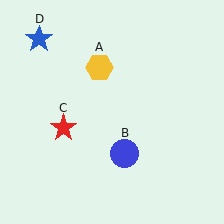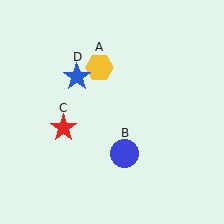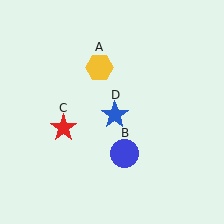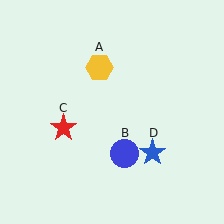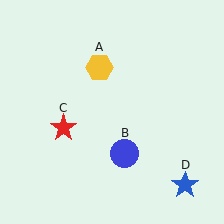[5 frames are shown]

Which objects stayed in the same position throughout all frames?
Yellow hexagon (object A) and blue circle (object B) and red star (object C) remained stationary.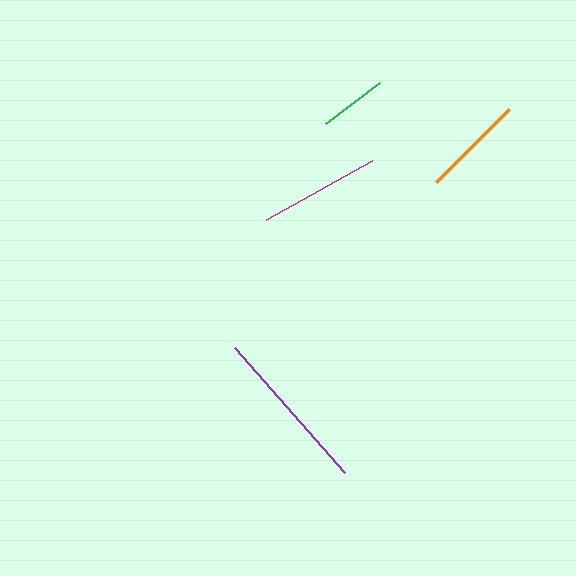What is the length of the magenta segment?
The magenta segment is approximately 121 pixels long.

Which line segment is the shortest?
The green line is the shortest at approximately 67 pixels.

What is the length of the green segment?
The green segment is approximately 67 pixels long.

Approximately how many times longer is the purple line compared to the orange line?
The purple line is approximately 1.6 times the length of the orange line.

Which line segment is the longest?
The purple line is the longest at approximately 166 pixels.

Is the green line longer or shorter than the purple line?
The purple line is longer than the green line.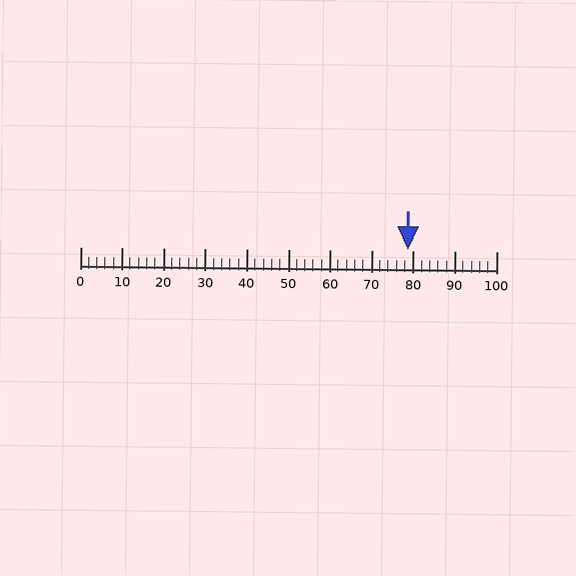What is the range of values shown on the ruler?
The ruler shows values from 0 to 100.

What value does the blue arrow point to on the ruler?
The blue arrow points to approximately 79.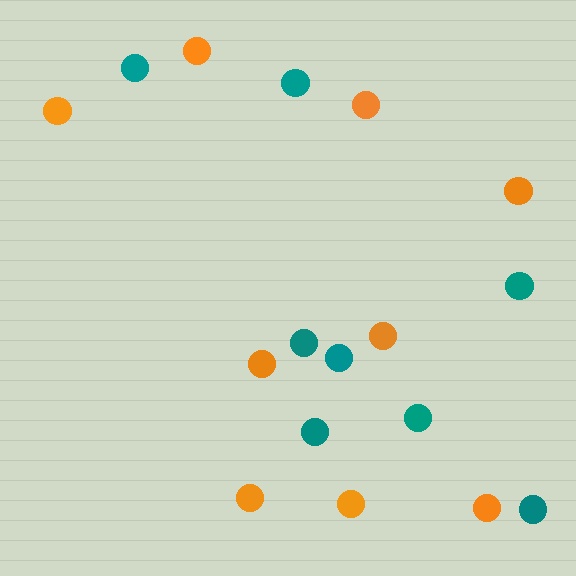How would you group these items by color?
There are 2 groups: one group of orange circles (9) and one group of teal circles (8).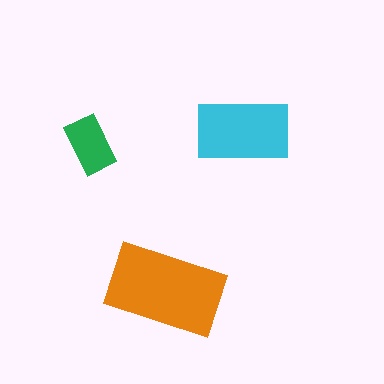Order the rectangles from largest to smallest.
the orange one, the cyan one, the green one.